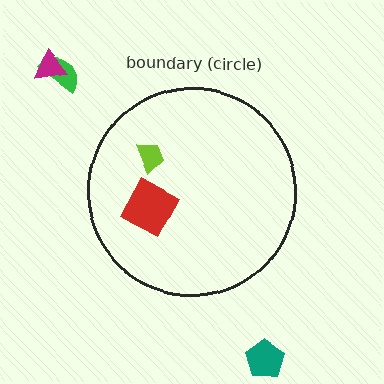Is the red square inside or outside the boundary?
Inside.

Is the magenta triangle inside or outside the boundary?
Outside.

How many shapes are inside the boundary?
2 inside, 3 outside.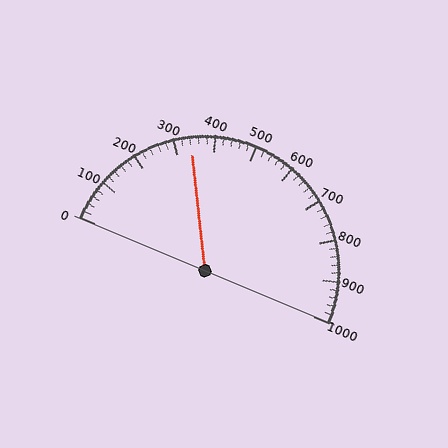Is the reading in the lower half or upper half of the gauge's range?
The reading is in the lower half of the range (0 to 1000).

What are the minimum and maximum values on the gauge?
The gauge ranges from 0 to 1000.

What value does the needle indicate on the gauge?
The needle indicates approximately 340.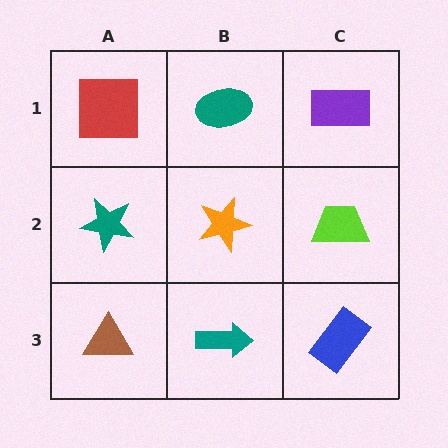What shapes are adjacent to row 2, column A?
A red square (row 1, column A), a brown triangle (row 3, column A), an orange star (row 2, column B).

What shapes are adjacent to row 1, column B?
An orange star (row 2, column B), a red square (row 1, column A), a purple rectangle (row 1, column C).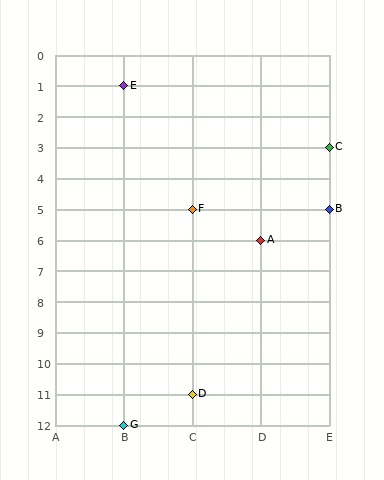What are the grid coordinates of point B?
Point B is at grid coordinates (E, 5).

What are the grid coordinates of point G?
Point G is at grid coordinates (B, 12).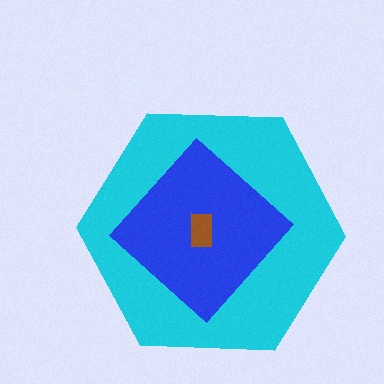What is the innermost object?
The brown rectangle.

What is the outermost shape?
The cyan hexagon.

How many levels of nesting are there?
3.